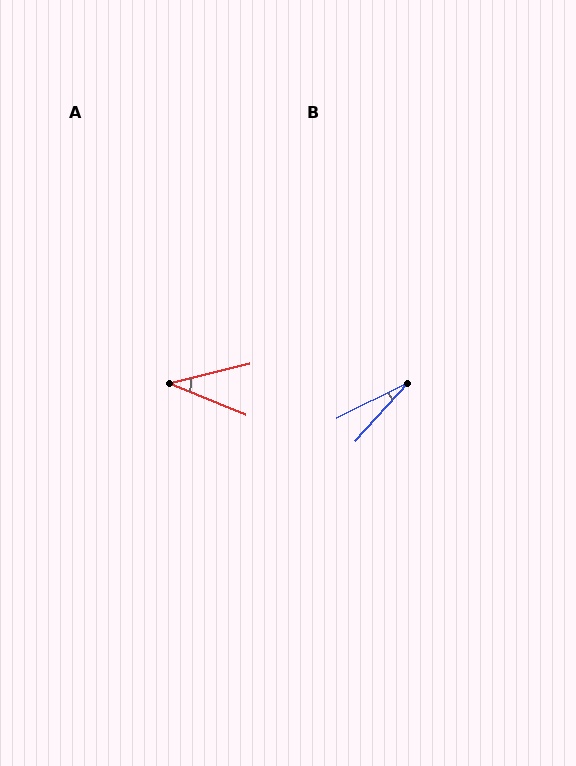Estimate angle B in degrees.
Approximately 21 degrees.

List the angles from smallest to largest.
B (21°), A (36°).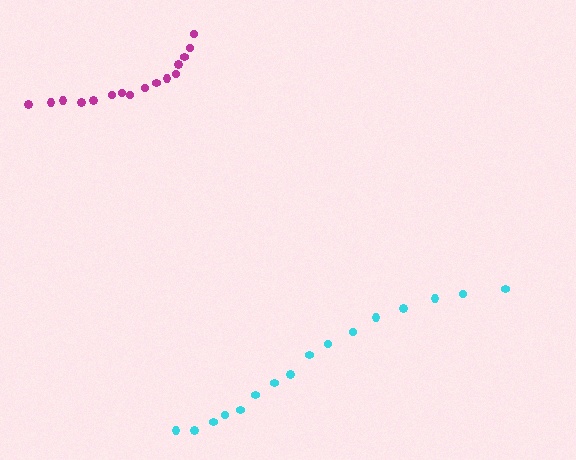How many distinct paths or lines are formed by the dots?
There are 2 distinct paths.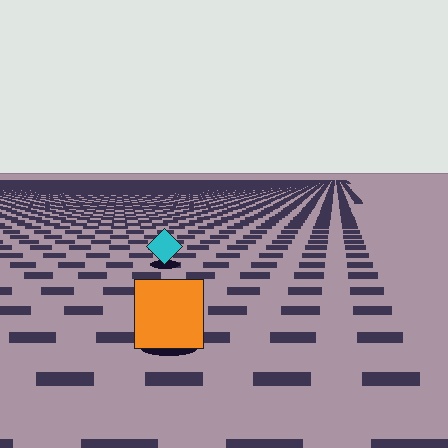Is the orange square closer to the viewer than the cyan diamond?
Yes. The orange square is closer — you can tell from the texture gradient: the ground texture is coarser near it.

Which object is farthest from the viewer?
The cyan diamond is farthest from the viewer. It appears smaller and the ground texture around it is denser.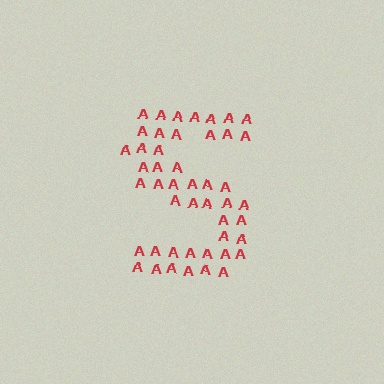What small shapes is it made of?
It is made of small letter A's.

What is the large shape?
The large shape is the letter S.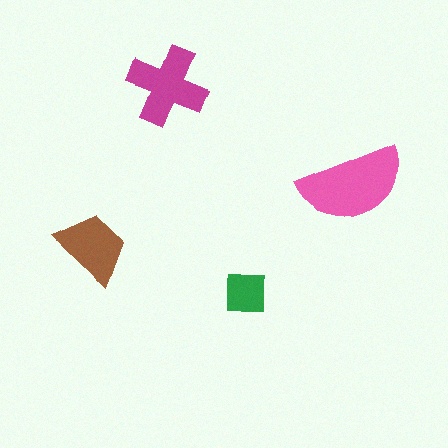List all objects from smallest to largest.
The green square, the brown trapezoid, the magenta cross, the pink semicircle.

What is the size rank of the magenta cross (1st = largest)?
2nd.